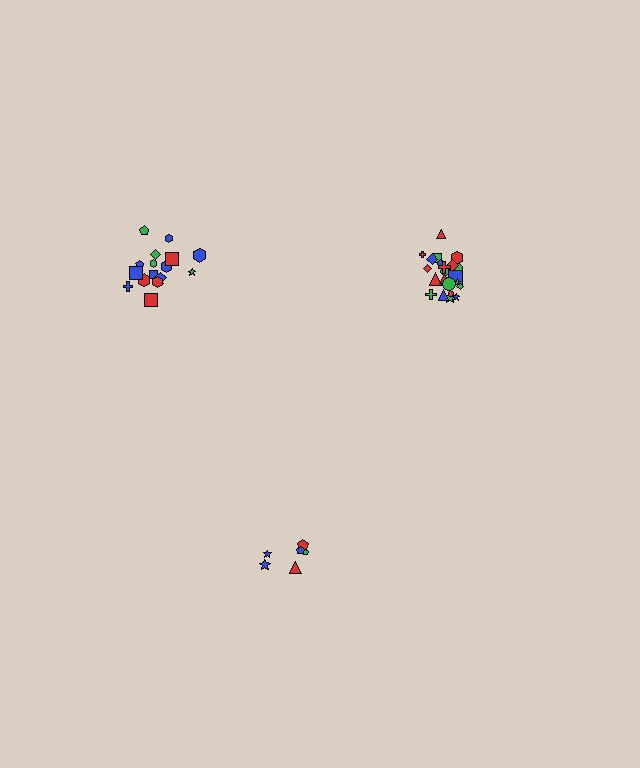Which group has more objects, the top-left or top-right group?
The top-right group.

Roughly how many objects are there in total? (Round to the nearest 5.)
Roughly 45 objects in total.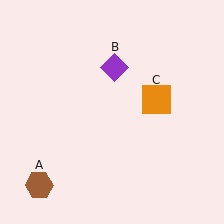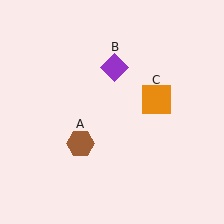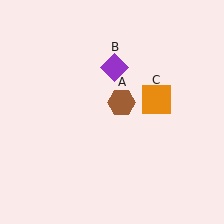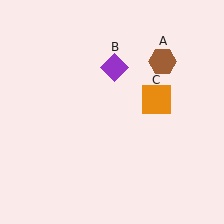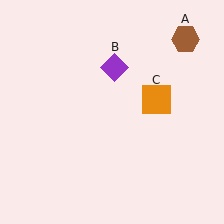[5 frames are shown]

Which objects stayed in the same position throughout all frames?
Purple diamond (object B) and orange square (object C) remained stationary.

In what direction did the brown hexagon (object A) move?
The brown hexagon (object A) moved up and to the right.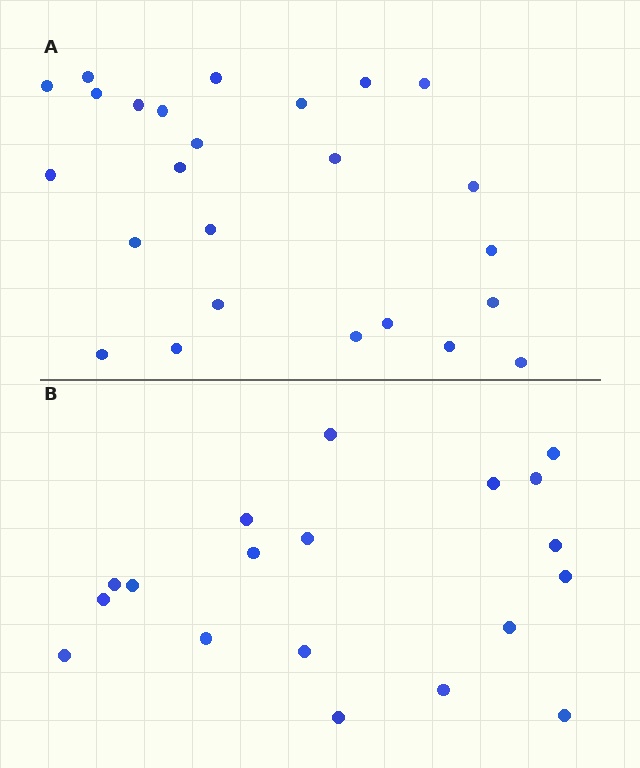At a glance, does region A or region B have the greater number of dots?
Region A (the top region) has more dots.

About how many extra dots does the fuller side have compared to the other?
Region A has about 6 more dots than region B.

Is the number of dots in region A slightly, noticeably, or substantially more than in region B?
Region A has noticeably more, but not dramatically so. The ratio is roughly 1.3 to 1.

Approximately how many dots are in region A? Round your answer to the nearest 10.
About 20 dots. (The exact count is 25, which rounds to 20.)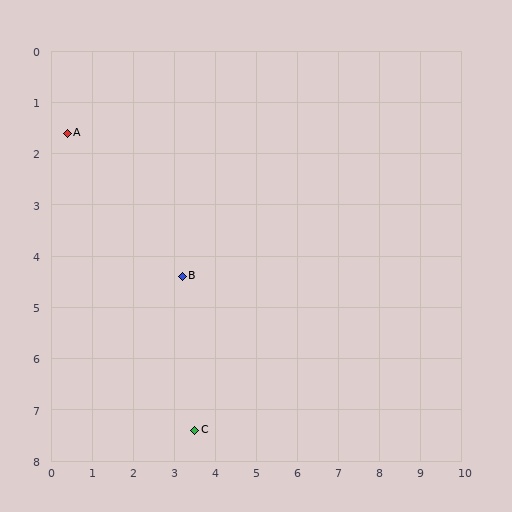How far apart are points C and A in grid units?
Points C and A are about 6.6 grid units apart.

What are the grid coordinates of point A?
Point A is at approximately (0.4, 1.6).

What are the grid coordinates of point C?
Point C is at approximately (3.5, 7.4).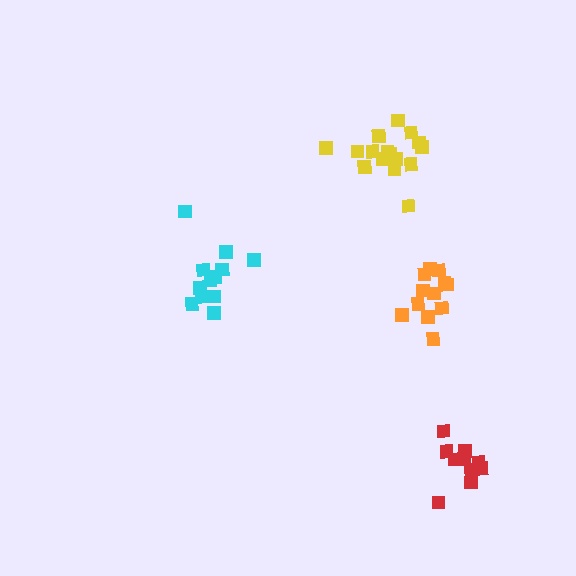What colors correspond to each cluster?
The clusters are colored: red, cyan, orange, yellow.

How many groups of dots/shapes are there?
There are 4 groups.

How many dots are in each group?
Group 1: 10 dots, Group 2: 12 dots, Group 3: 12 dots, Group 4: 16 dots (50 total).